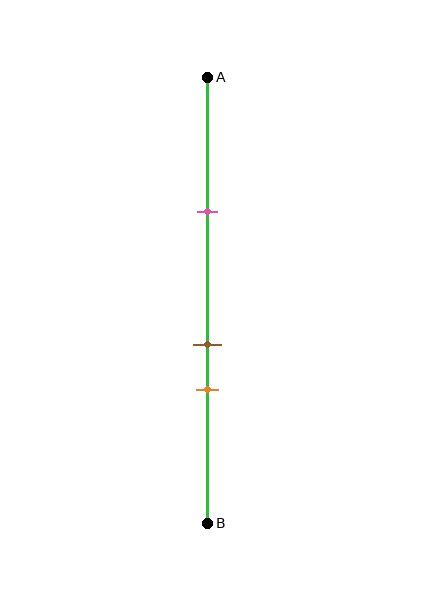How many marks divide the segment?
There are 3 marks dividing the segment.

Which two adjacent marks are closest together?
The brown and orange marks are the closest adjacent pair.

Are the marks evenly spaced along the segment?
No, the marks are not evenly spaced.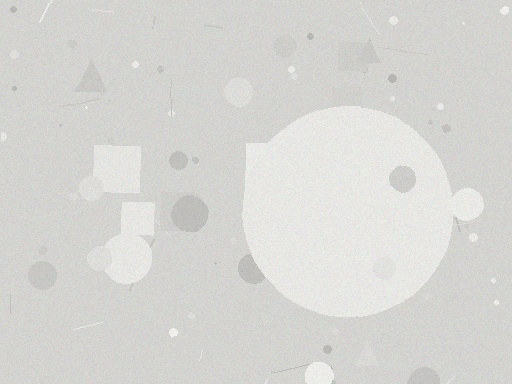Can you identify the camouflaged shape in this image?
The camouflaged shape is a circle.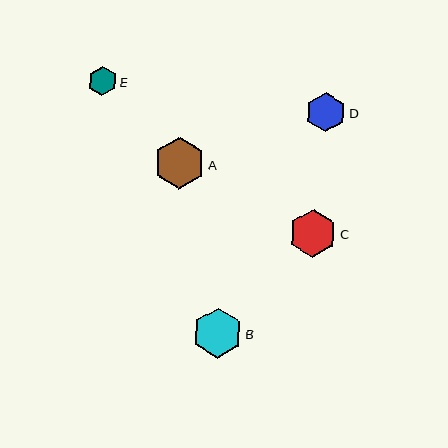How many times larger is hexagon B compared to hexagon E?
Hexagon B is approximately 1.8 times the size of hexagon E.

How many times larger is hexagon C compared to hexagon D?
Hexagon C is approximately 1.2 times the size of hexagon D.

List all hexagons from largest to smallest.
From largest to smallest: A, B, C, D, E.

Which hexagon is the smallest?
Hexagon E is the smallest with a size of approximately 28 pixels.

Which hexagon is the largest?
Hexagon A is the largest with a size of approximately 51 pixels.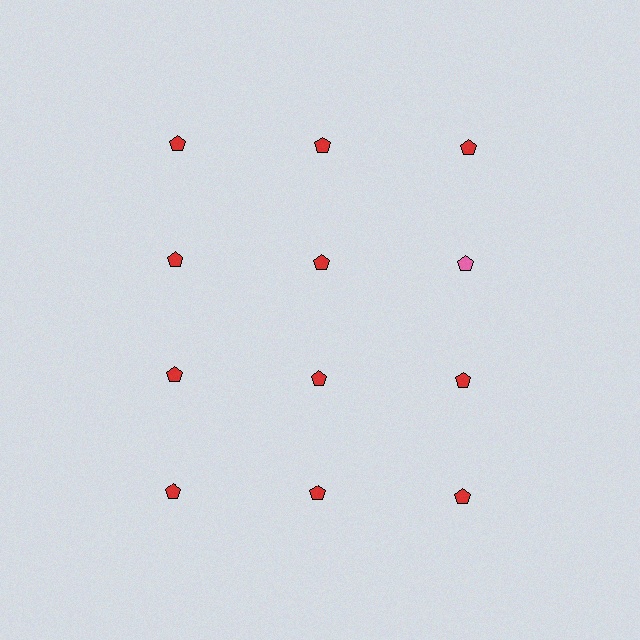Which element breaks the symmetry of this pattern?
The pink pentagon in the second row, center column breaks the symmetry. All other shapes are red pentagons.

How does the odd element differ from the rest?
It has a different color: pink instead of red.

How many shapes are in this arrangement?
There are 12 shapes arranged in a grid pattern.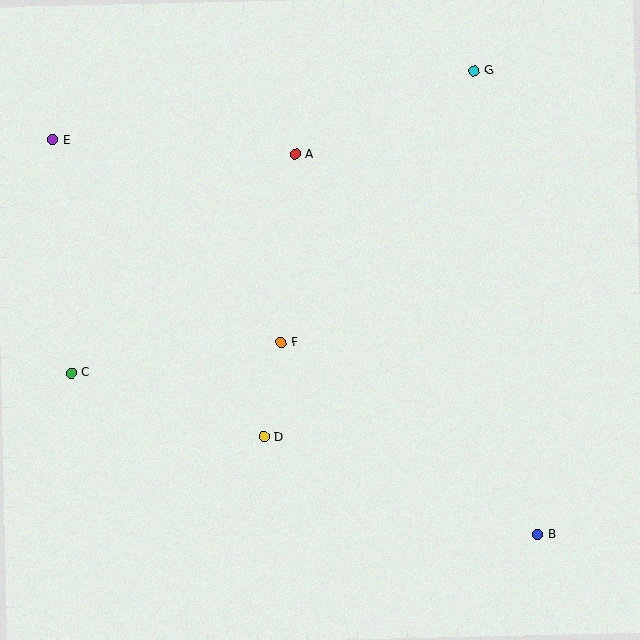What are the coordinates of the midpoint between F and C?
The midpoint between F and C is at (176, 357).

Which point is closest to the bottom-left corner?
Point C is closest to the bottom-left corner.